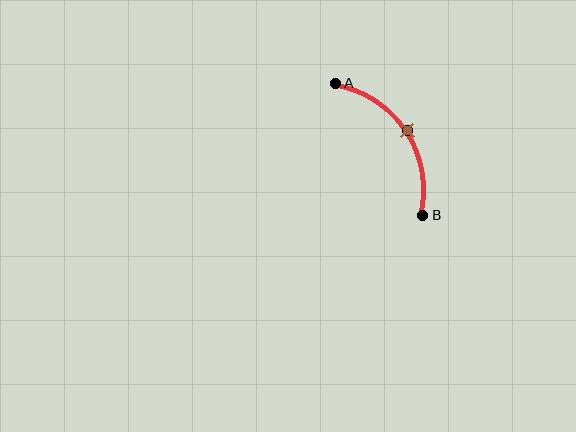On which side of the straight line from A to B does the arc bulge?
The arc bulges to the right of the straight line connecting A and B.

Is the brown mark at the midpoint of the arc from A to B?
Yes. The brown mark lies on the arc at equal arc-length from both A and B — it is the arc midpoint.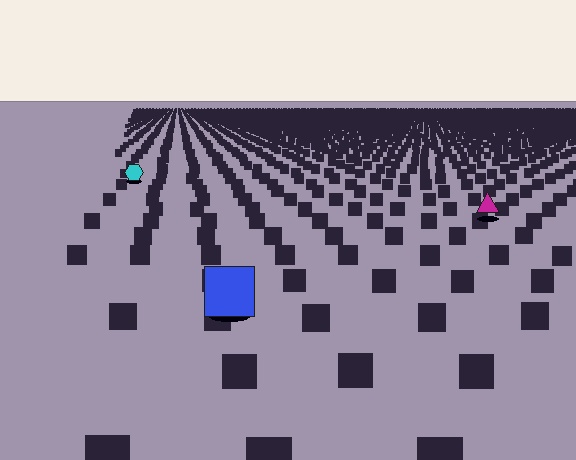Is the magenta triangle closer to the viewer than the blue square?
No. The blue square is closer — you can tell from the texture gradient: the ground texture is coarser near it.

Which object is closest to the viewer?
The blue square is closest. The texture marks near it are larger and more spread out.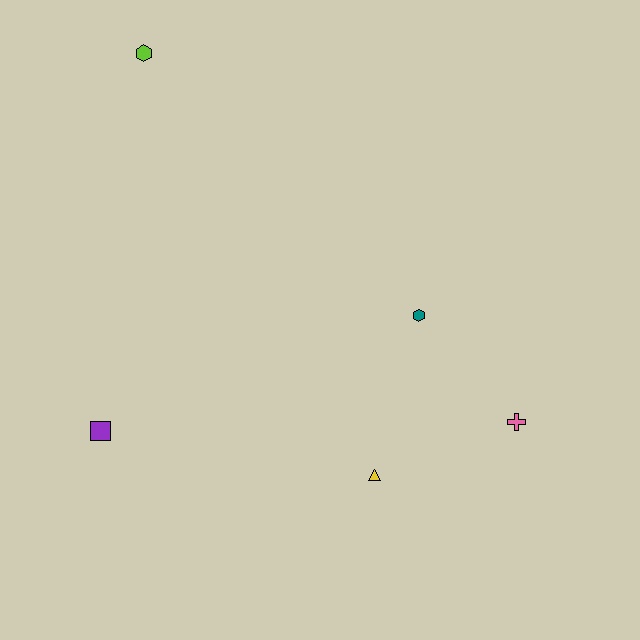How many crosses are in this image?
There is 1 cross.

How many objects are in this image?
There are 5 objects.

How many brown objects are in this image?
There are no brown objects.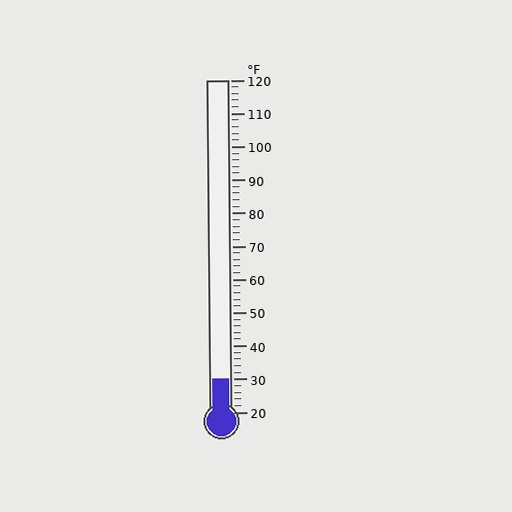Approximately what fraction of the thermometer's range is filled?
The thermometer is filled to approximately 10% of its range.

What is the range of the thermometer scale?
The thermometer scale ranges from 20°F to 120°F.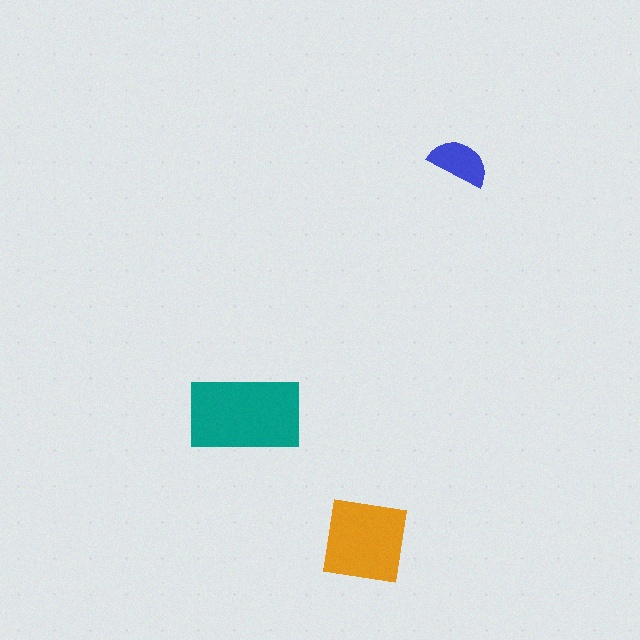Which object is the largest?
The teal rectangle.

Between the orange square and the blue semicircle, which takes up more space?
The orange square.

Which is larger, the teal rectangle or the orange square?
The teal rectangle.